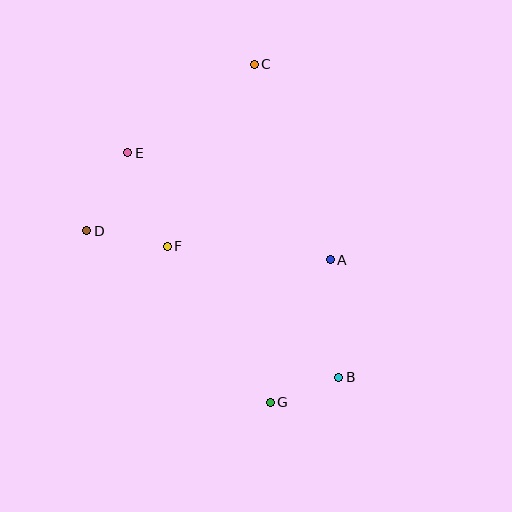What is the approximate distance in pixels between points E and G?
The distance between E and G is approximately 287 pixels.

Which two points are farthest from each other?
Points C and G are farthest from each other.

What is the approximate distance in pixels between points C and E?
The distance between C and E is approximately 155 pixels.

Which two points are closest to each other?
Points B and G are closest to each other.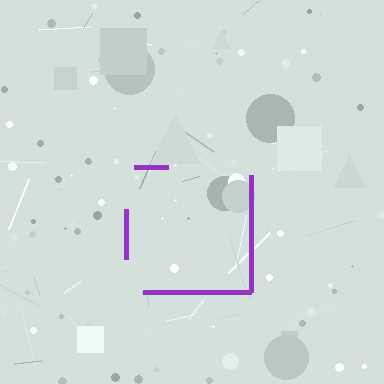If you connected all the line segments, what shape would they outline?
They would outline a square.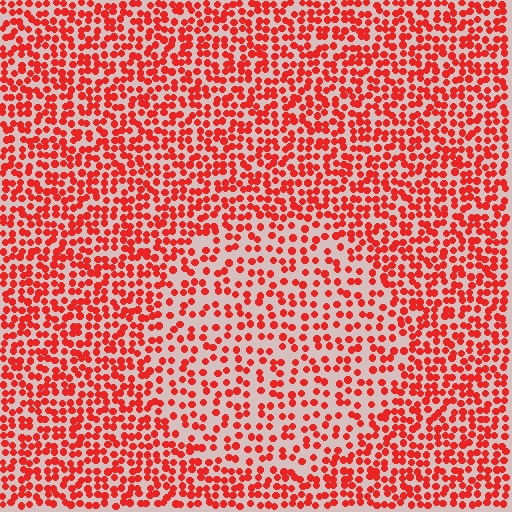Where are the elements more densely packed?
The elements are more densely packed outside the circle boundary.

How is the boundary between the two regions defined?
The boundary is defined by a change in element density (approximately 1.7x ratio). All elements are the same color, size, and shape.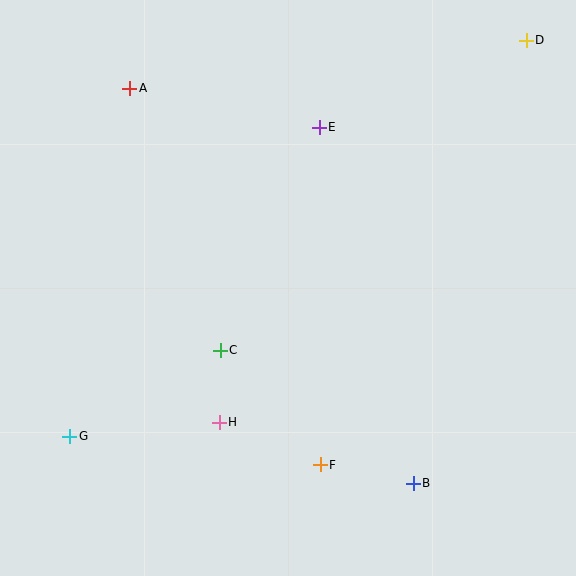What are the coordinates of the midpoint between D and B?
The midpoint between D and B is at (470, 262).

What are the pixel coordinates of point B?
Point B is at (413, 483).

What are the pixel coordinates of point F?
Point F is at (320, 465).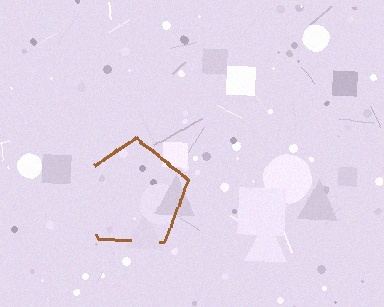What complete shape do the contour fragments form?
The contour fragments form a pentagon.